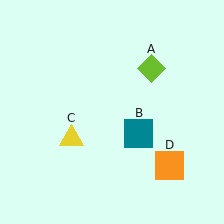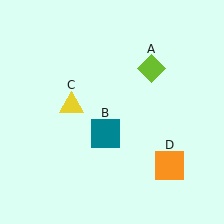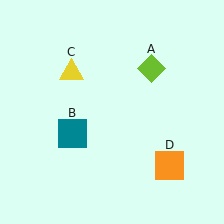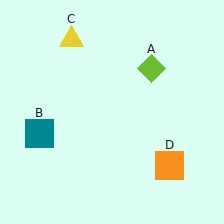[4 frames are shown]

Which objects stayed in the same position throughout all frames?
Lime diamond (object A) and orange square (object D) remained stationary.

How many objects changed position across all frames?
2 objects changed position: teal square (object B), yellow triangle (object C).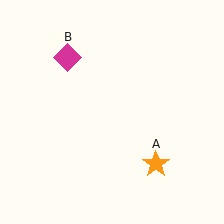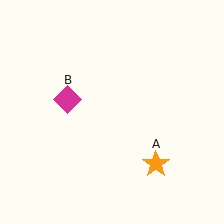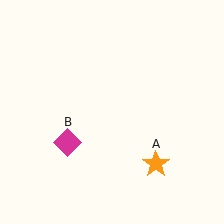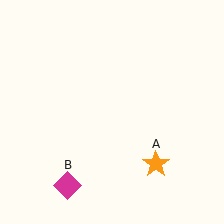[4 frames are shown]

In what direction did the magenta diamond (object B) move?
The magenta diamond (object B) moved down.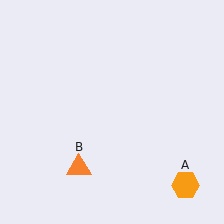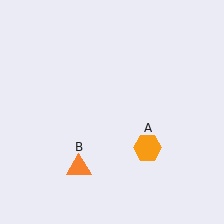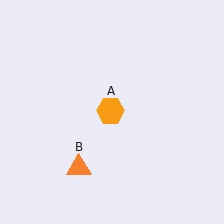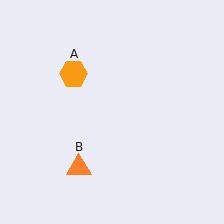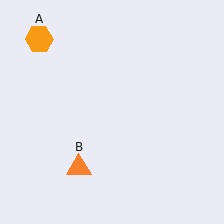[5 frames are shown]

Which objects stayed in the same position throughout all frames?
Orange triangle (object B) remained stationary.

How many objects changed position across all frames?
1 object changed position: orange hexagon (object A).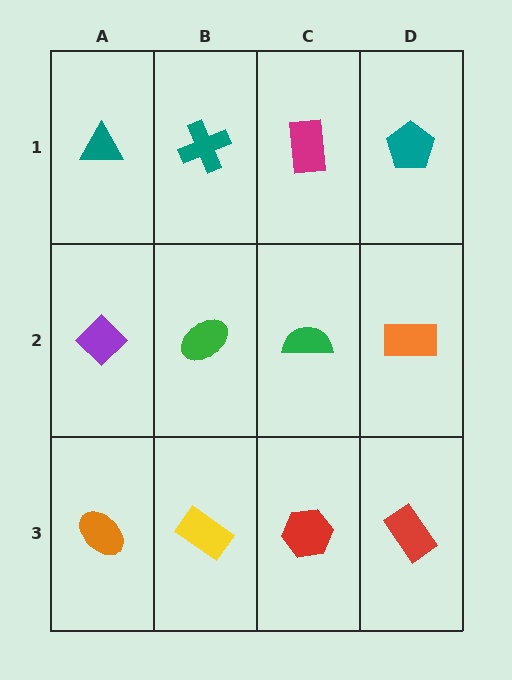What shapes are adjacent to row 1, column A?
A purple diamond (row 2, column A), a teal cross (row 1, column B).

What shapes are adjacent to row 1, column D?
An orange rectangle (row 2, column D), a magenta rectangle (row 1, column C).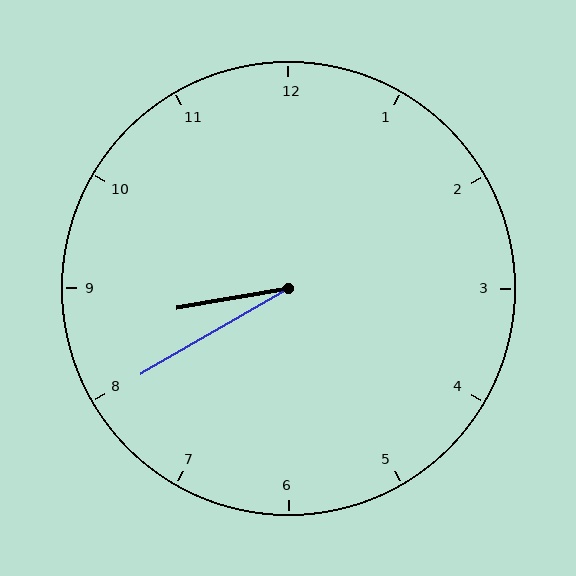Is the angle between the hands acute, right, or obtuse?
It is acute.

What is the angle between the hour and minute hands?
Approximately 20 degrees.